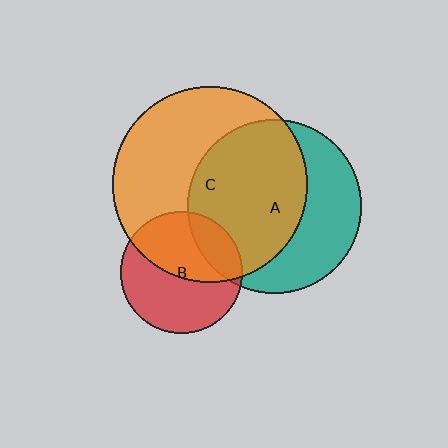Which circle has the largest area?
Circle C (orange).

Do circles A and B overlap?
Yes.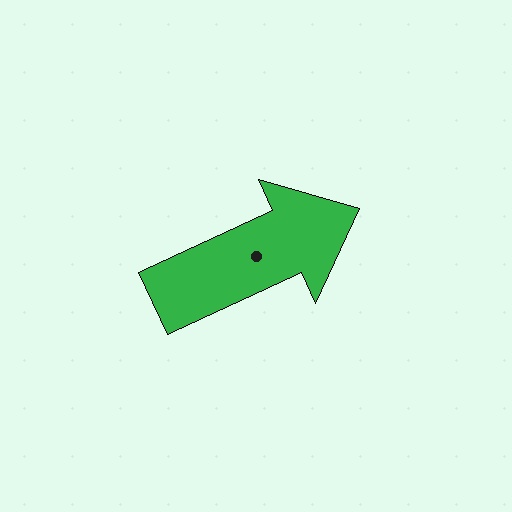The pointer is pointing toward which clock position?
Roughly 2 o'clock.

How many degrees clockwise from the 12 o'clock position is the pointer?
Approximately 65 degrees.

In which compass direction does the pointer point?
Northeast.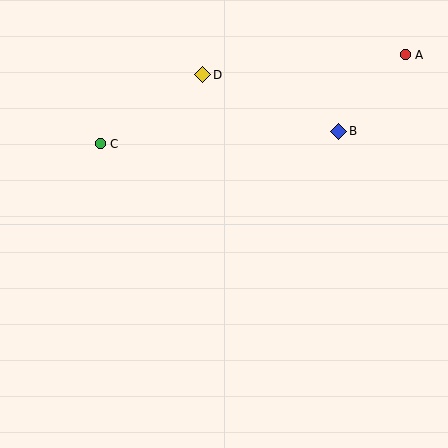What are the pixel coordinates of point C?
Point C is at (100, 144).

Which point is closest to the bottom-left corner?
Point C is closest to the bottom-left corner.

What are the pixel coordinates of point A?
Point A is at (405, 55).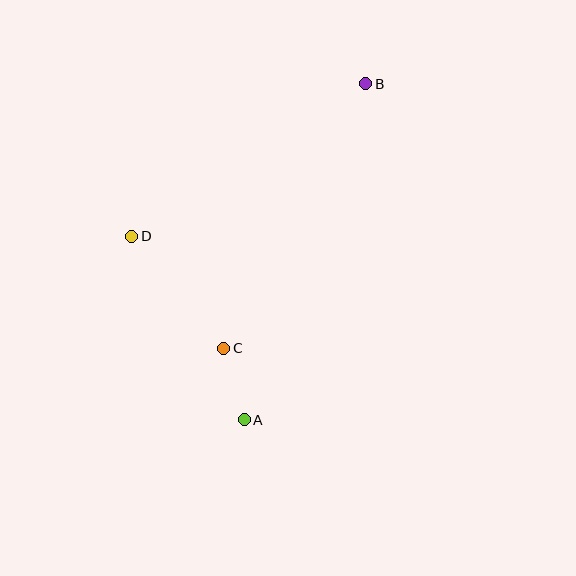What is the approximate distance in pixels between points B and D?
The distance between B and D is approximately 279 pixels.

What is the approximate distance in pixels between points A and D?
The distance between A and D is approximately 215 pixels.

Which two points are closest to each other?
Points A and C are closest to each other.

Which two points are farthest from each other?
Points A and B are farthest from each other.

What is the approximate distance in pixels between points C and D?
The distance between C and D is approximately 145 pixels.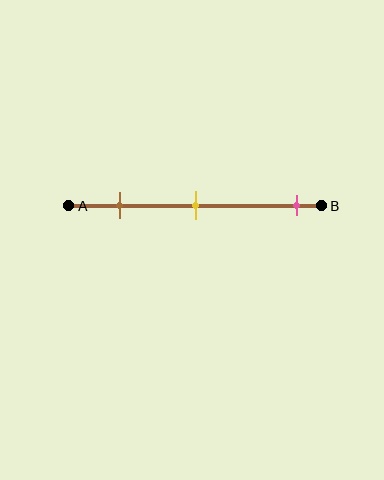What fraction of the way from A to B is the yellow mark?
The yellow mark is approximately 50% (0.5) of the way from A to B.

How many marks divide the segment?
There are 3 marks dividing the segment.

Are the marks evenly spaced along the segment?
No, the marks are not evenly spaced.